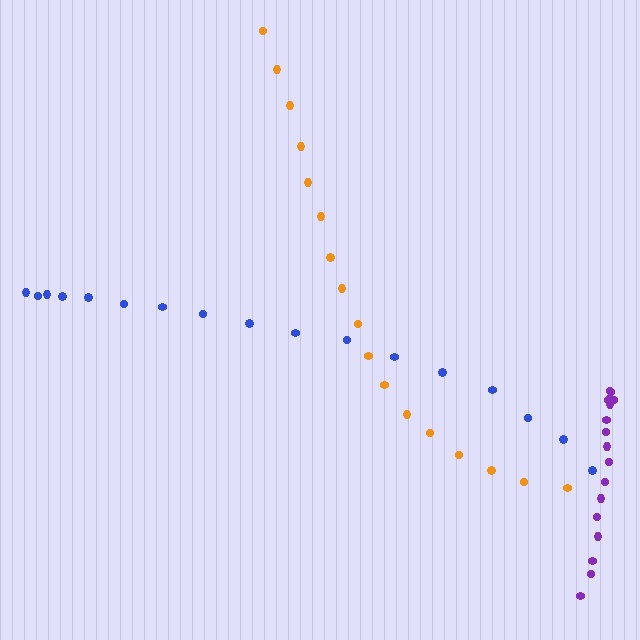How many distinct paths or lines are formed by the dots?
There are 3 distinct paths.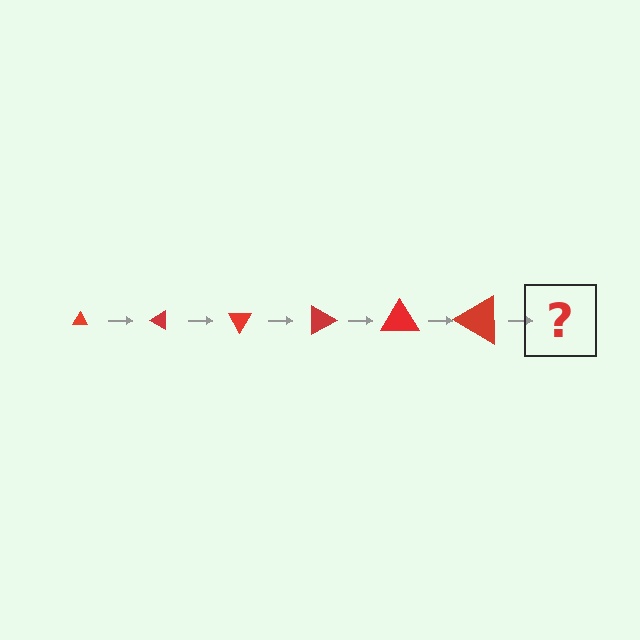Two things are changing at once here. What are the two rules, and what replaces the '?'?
The two rules are that the triangle grows larger each step and it rotates 30 degrees each step. The '?' should be a triangle, larger than the previous one and rotated 180 degrees from the start.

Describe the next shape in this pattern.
It should be a triangle, larger than the previous one and rotated 180 degrees from the start.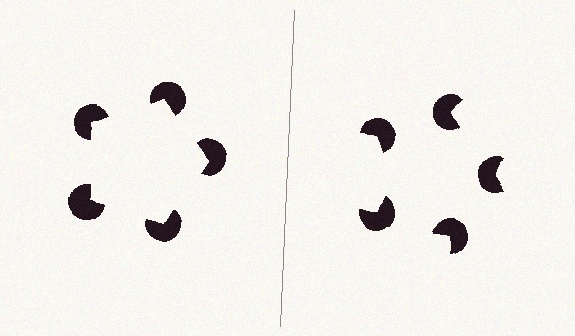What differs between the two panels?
The pac-man discs are positioned identically on both sides; only the wedge orientations differ. On the left they align to a pentagon; on the right they are misaligned.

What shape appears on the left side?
An illusory pentagon.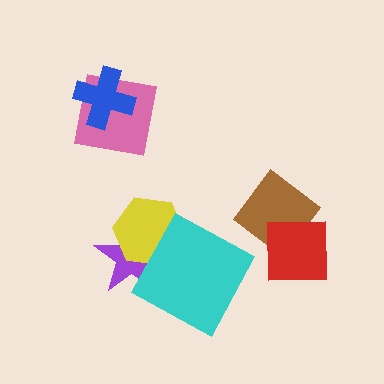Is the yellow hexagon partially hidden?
Yes, it is partially covered by another shape.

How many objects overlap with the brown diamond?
1 object overlaps with the brown diamond.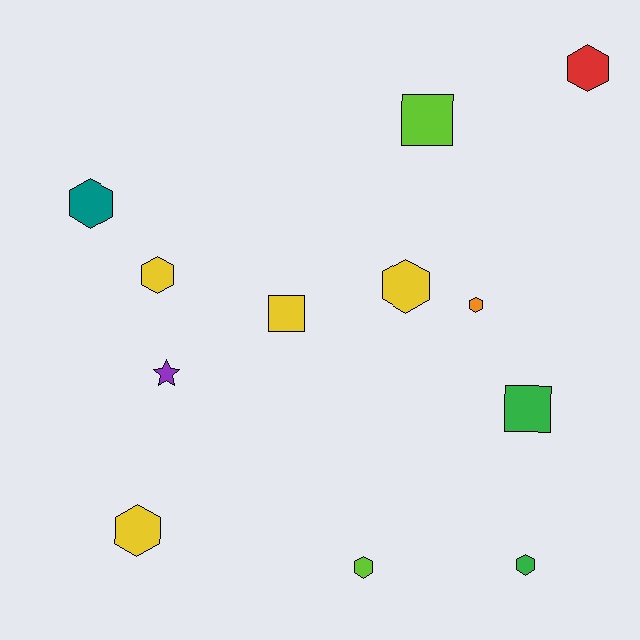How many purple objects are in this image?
There is 1 purple object.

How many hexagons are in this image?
There are 8 hexagons.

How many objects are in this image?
There are 12 objects.